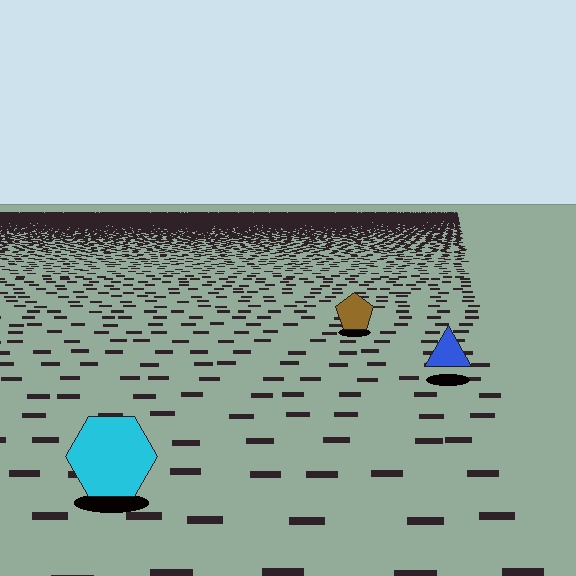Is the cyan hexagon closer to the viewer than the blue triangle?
Yes. The cyan hexagon is closer — you can tell from the texture gradient: the ground texture is coarser near it.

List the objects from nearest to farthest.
From nearest to farthest: the cyan hexagon, the blue triangle, the brown pentagon.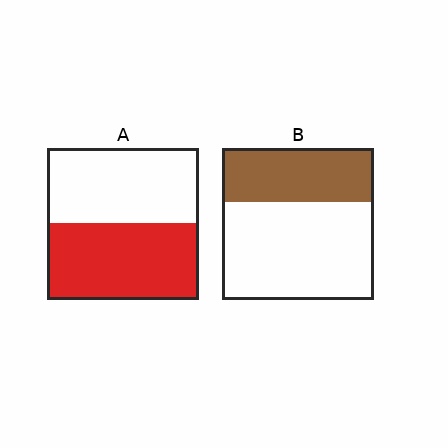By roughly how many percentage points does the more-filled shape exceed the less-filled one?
By roughly 15 percentage points (A over B).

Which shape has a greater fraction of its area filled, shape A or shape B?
Shape A.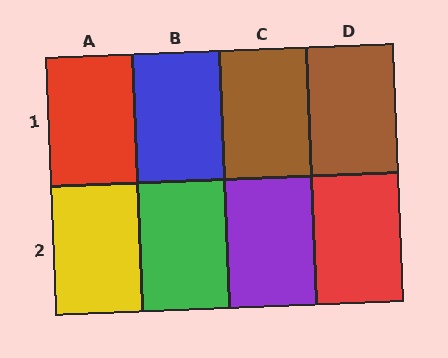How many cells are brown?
2 cells are brown.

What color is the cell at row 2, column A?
Yellow.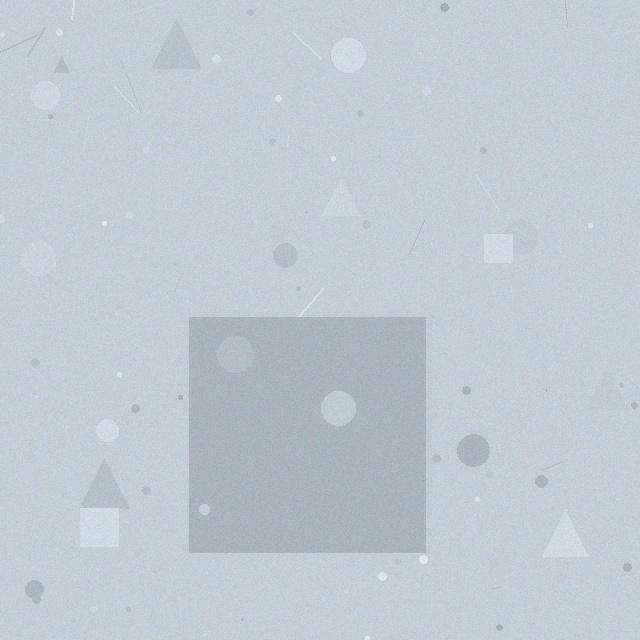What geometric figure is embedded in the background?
A square is embedded in the background.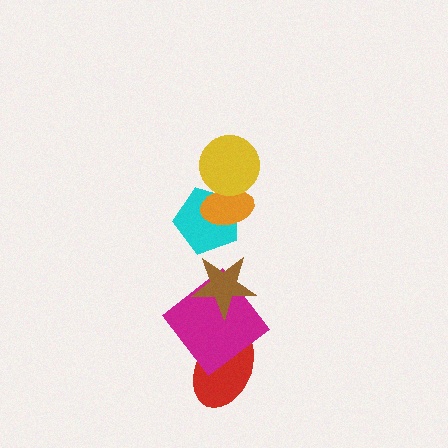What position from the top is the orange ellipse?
The orange ellipse is 2nd from the top.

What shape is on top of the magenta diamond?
The brown star is on top of the magenta diamond.